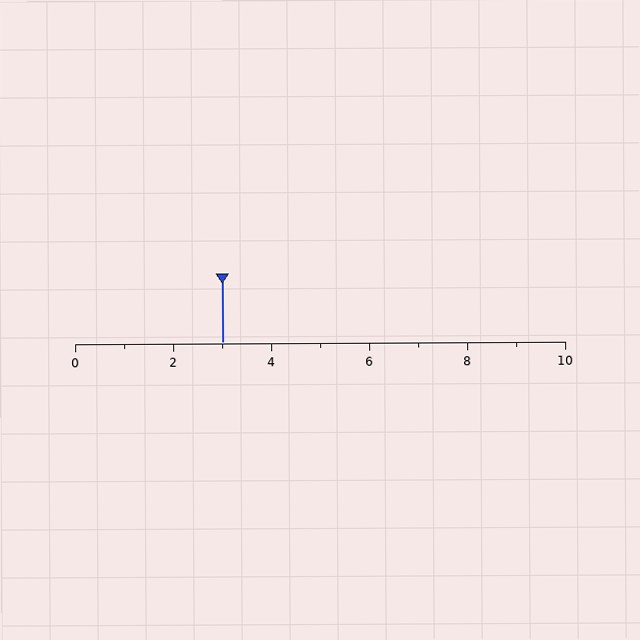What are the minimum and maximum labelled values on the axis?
The axis runs from 0 to 10.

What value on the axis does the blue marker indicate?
The marker indicates approximately 3.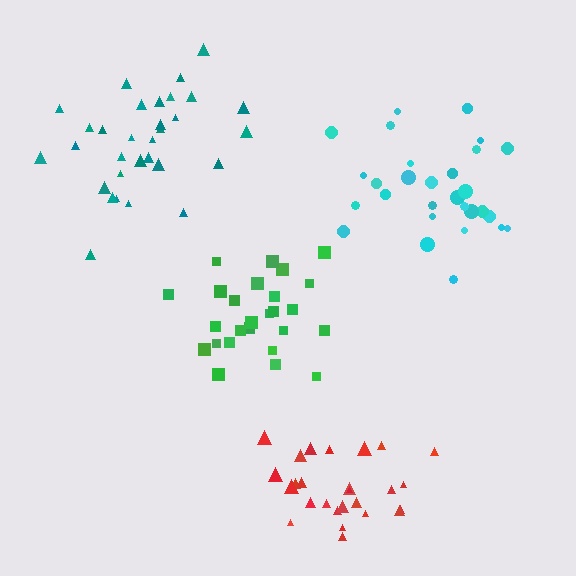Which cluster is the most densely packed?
Green.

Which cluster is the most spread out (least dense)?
Cyan.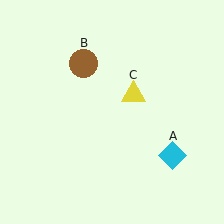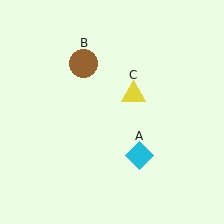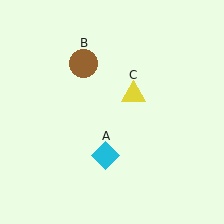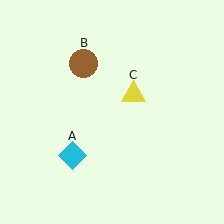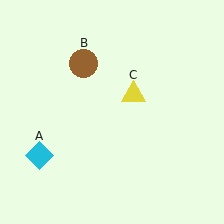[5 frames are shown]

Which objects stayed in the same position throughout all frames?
Brown circle (object B) and yellow triangle (object C) remained stationary.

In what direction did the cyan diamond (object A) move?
The cyan diamond (object A) moved left.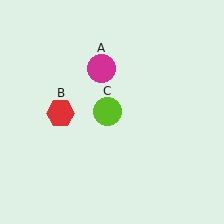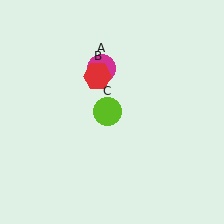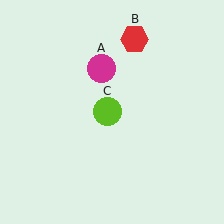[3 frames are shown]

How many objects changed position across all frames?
1 object changed position: red hexagon (object B).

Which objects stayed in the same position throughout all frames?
Magenta circle (object A) and lime circle (object C) remained stationary.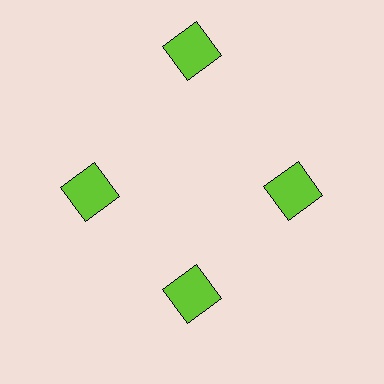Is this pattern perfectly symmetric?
No. The 4 lime squares are arranged in a ring, but one element near the 12 o'clock position is pushed outward from the center, breaking the 4-fold rotational symmetry.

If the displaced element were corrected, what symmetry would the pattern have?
It would have 4-fold rotational symmetry — the pattern would map onto itself every 90 degrees.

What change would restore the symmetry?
The symmetry would be restored by moving it inward, back onto the ring so that all 4 squares sit at equal angles and equal distance from the center.